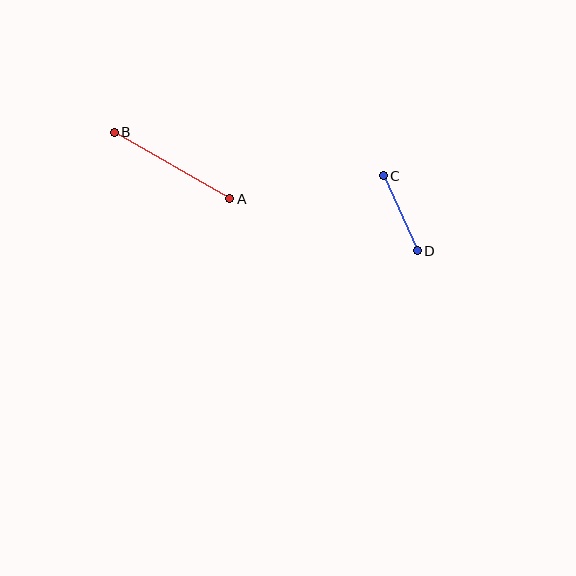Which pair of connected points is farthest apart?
Points A and B are farthest apart.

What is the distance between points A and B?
The distance is approximately 133 pixels.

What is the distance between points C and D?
The distance is approximately 83 pixels.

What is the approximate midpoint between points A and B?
The midpoint is at approximately (172, 166) pixels.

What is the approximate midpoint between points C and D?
The midpoint is at approximately (400, 213) pixels.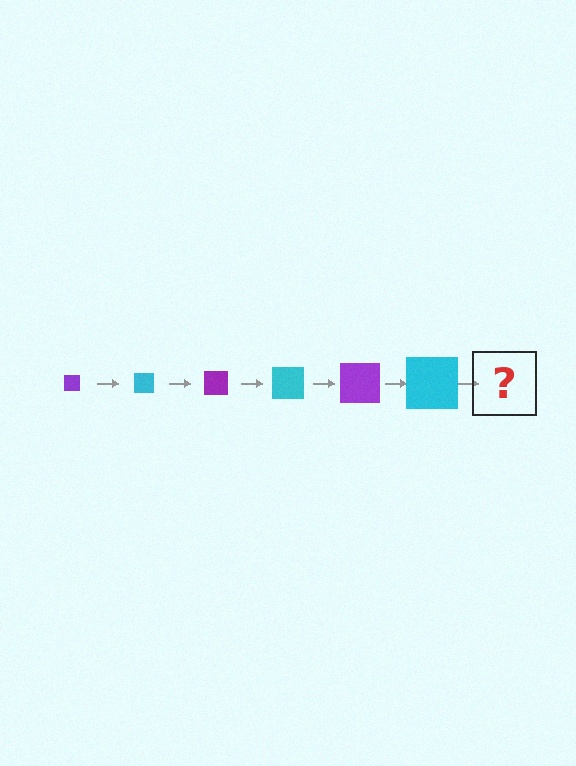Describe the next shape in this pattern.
It should be a purple square, larger than the previous one.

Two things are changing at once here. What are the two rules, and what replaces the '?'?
The two rules are that the square grows larger each step and the color cycles through purple and cyan. The '?' should be a purple square, larger than the previous one.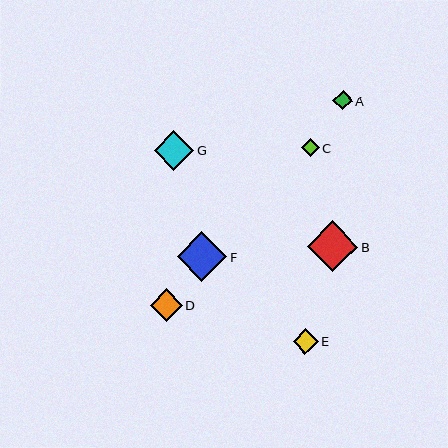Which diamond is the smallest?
Diamond C is the smallest with a size of approximately 18 pixels.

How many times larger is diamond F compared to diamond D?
Diamond F is approximately 1.5 times the size of diamond D.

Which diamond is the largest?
Diamond B is the largest with a size of approximately 50 pixels.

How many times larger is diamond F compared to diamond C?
Diamond F is approximately 2.8 times the size of diamond C.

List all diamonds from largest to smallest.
From largest to smallest: B, F, G, D, E, A, C.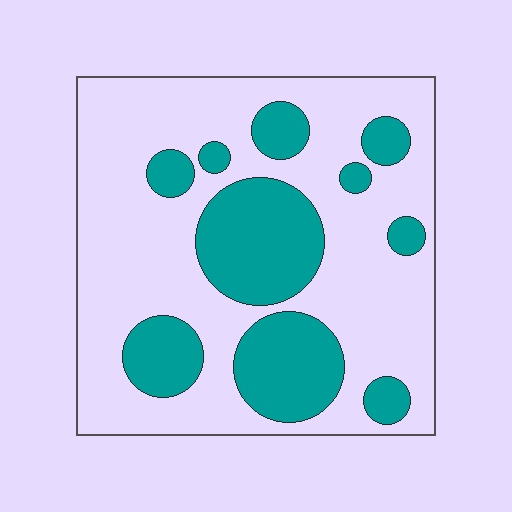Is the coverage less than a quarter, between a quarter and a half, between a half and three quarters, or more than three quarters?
Between a quarter and a half.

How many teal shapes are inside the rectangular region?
10.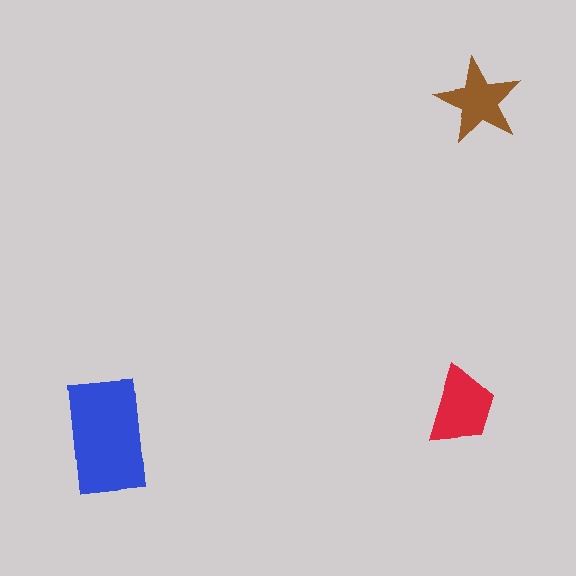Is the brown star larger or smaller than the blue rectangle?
Smaller.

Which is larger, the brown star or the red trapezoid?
The red trapezoid.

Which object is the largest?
The blue rectangle.